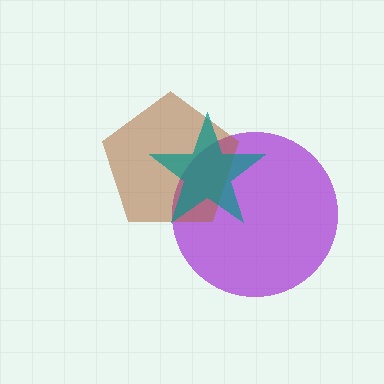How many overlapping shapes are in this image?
There are 3 overlapping shapes in the image.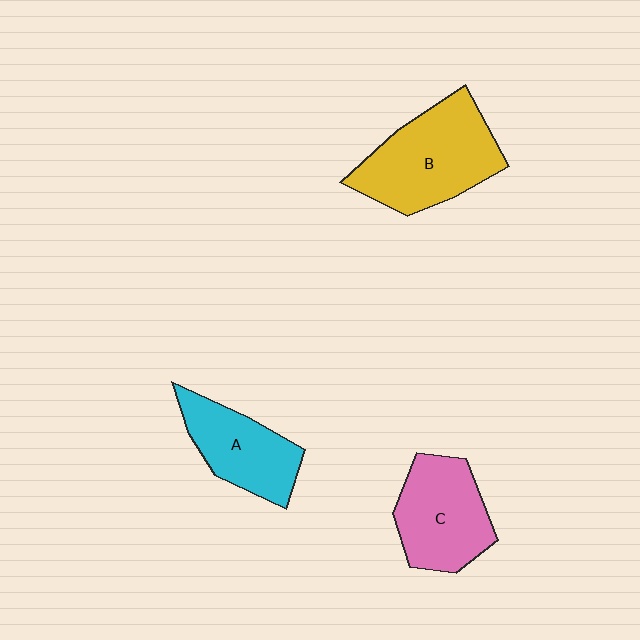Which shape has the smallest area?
Shape A (cyan).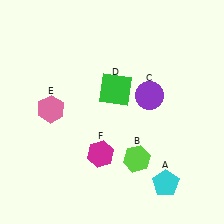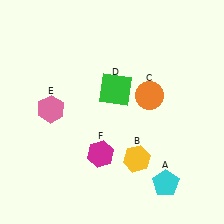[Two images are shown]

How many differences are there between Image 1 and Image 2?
There are 2 differences between the two images.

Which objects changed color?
B changed from lime to yellow. C changed from purple to orange.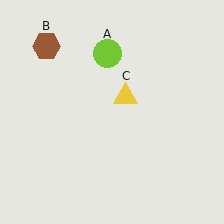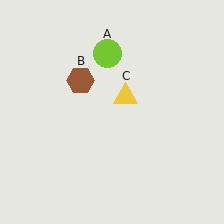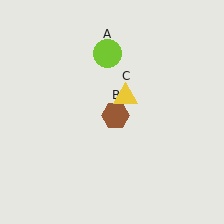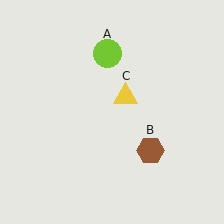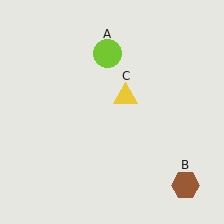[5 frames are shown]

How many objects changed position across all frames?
1 object changed position: brown hexagon (object B).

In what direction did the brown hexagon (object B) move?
The brown hexagon (object B) moved down and to the right.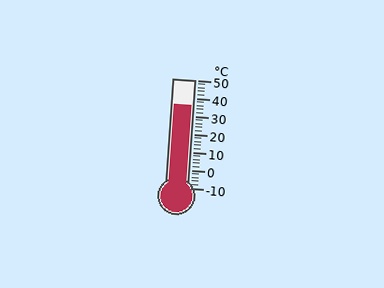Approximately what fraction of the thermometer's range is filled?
The thermometer is filled to approximately 75% of its range.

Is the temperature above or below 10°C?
The temperature is above 10°C.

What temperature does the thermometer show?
The thermometer shows approximately 36°C.